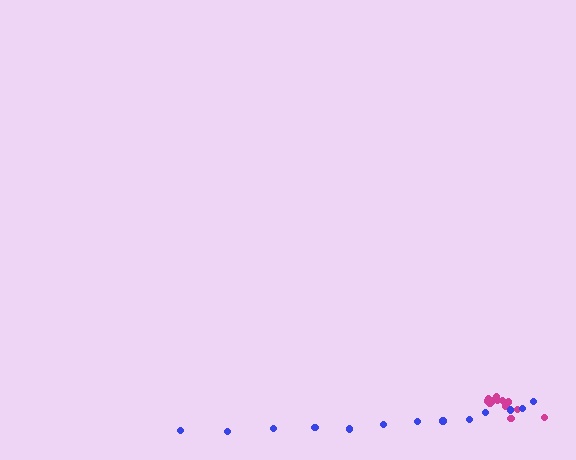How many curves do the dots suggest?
There are 2 distinct paths.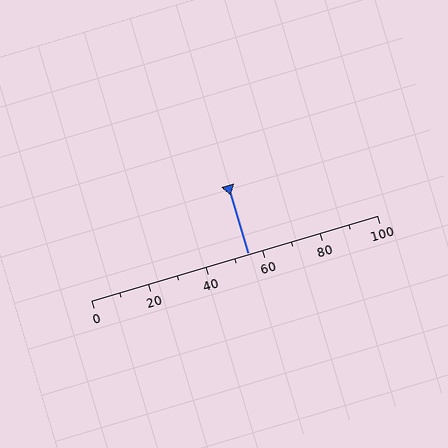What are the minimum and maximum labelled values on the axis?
The axis runs from 0 to 100.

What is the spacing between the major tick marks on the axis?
The major ticks are spaced 20 apart.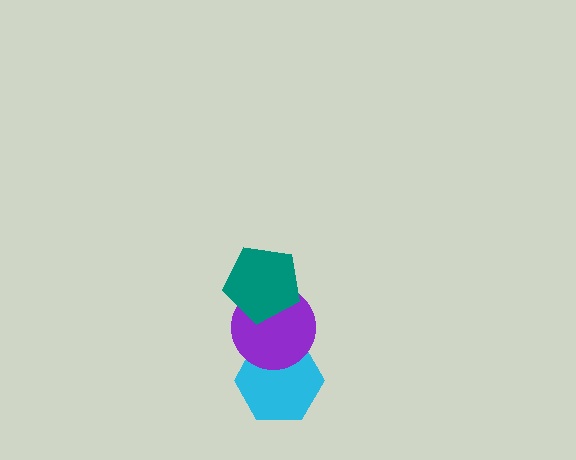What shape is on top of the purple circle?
The teal pentagon is on top of the purple circle.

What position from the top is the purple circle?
The purple circle is 2nd from the top.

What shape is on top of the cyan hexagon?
The purple circle is on top of the cyan hexagon.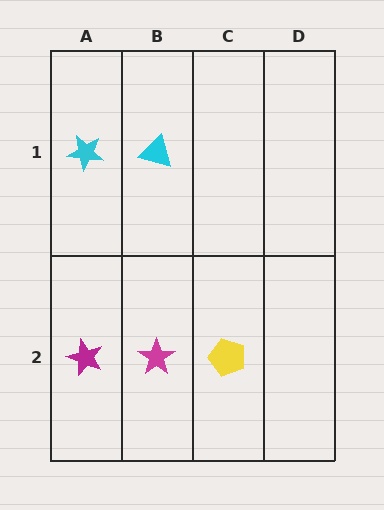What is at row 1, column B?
A cyan triangle.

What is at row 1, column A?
A cyan star.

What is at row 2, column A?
A magenta star.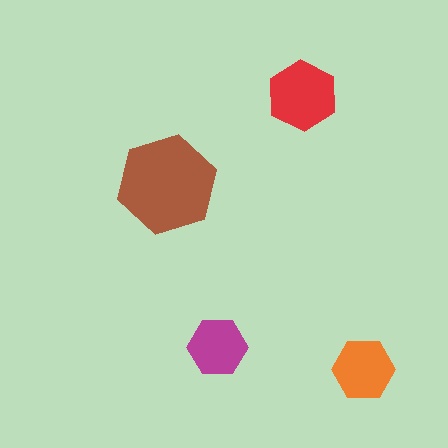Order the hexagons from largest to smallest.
the brown one, the red one, the orange one, the magenta one.